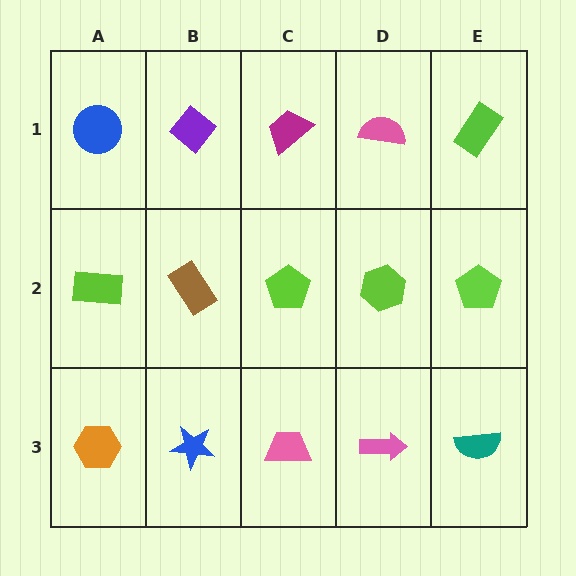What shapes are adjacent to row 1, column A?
A lime rectangle (row 2, column A), a purple diamond (row 1, column B).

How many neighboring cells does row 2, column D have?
4.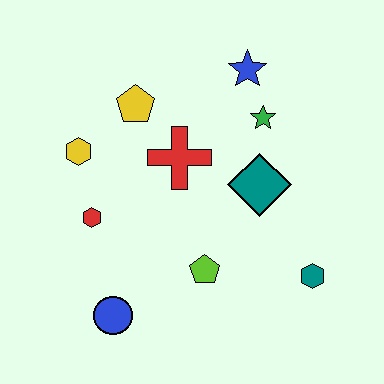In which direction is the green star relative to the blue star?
The green star is below the blue star.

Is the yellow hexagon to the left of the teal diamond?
Yes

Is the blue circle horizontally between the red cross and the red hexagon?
Yes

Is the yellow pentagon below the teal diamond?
No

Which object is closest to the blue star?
The green star is closest to the blue star.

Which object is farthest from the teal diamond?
The blue circle is farthest from the teal diamond.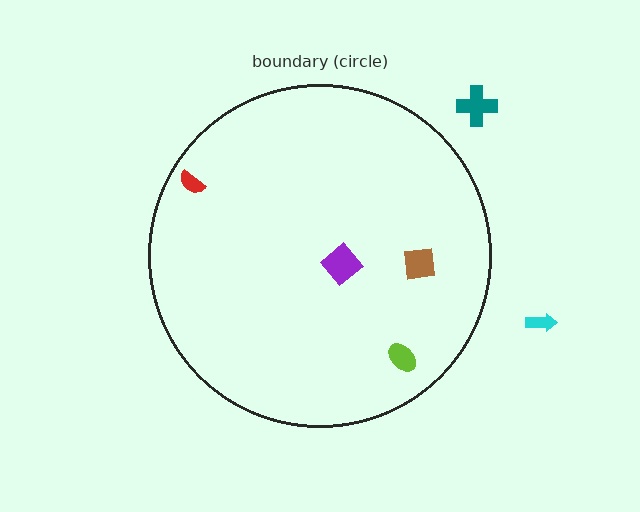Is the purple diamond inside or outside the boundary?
Inside.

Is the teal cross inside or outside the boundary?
Outside.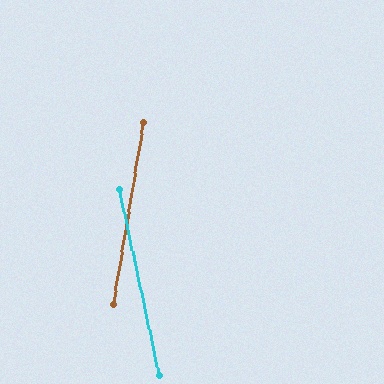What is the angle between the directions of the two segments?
Approximately 21 degrees.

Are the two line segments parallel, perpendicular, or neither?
Neither parallel nor perpendicular — they differ by about 21°.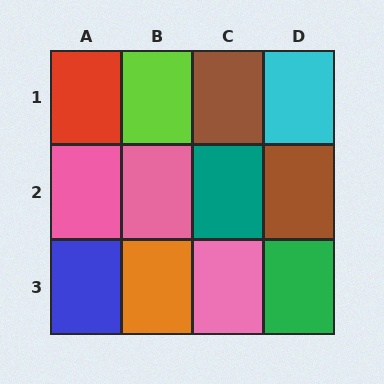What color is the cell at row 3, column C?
Pink.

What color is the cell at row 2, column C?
Teal.